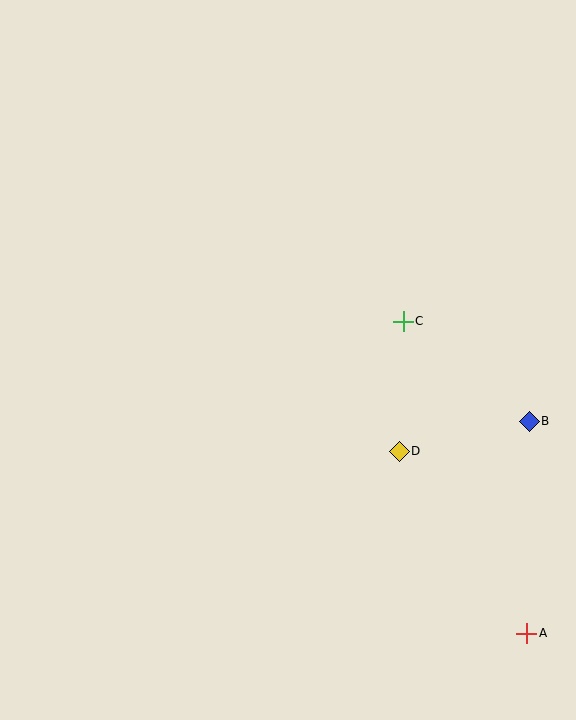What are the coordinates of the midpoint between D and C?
The midpoint between D and C is at (401, 386).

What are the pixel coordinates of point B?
Point B is at (529, 421).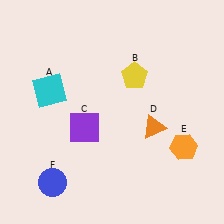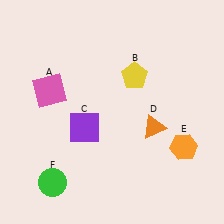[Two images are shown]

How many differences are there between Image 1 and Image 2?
There are 2 differences between the two images.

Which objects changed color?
A changed from cyan to pink. F changed from blue to green.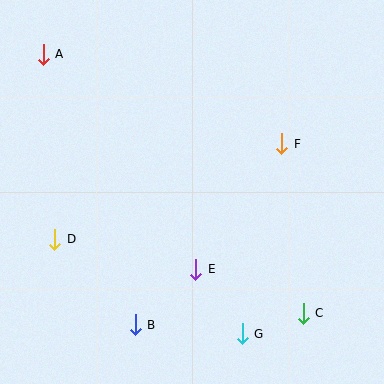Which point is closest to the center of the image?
Point E at (196, 269) is closest to the center.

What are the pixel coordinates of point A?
Point A is at (43, 54).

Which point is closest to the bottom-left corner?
Point B is closest to the bottom-left corner.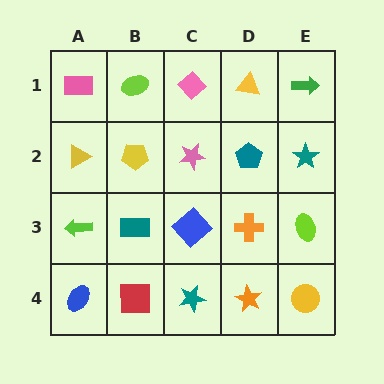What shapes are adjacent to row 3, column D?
A teal pentagon (row 2, column D), an orange star (row 4, column D), a blue diamond (row 3, column C), a lime ellipse (row 3, column E).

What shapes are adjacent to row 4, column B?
A teal rectangle (row 3, column B), a blue ellipse (row 4, column A), a teal star (row 4, column C).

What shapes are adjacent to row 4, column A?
A lime arrow (row 3, column A), a red square (row 4, column B).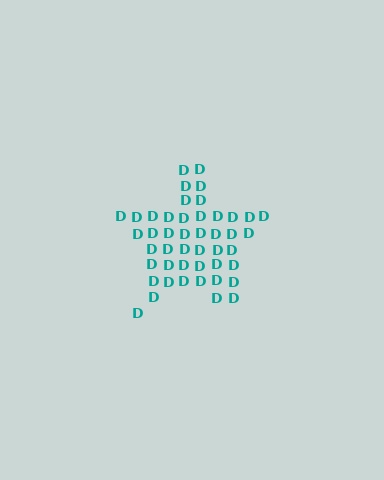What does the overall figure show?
The overall figure shows a star.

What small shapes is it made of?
It is made of small letter D's.